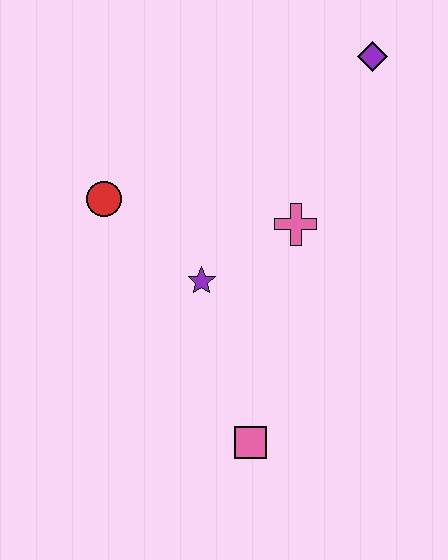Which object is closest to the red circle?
The purple star is closest to the red circle.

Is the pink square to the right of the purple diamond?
No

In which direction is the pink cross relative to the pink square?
The pink cross is above the pink square.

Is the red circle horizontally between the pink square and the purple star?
No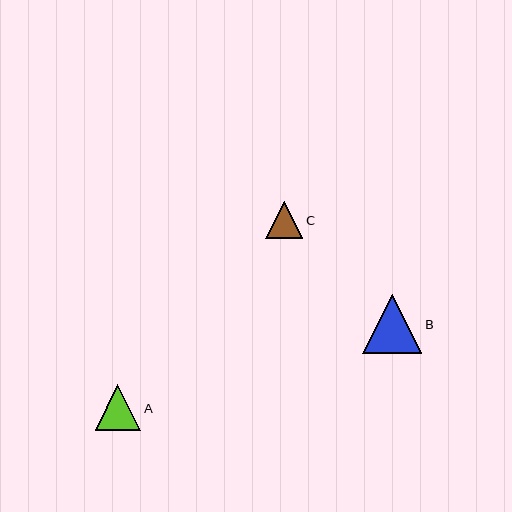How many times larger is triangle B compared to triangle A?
Triangle B is approximately 1.3 times the size of triangle A.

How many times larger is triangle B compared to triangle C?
Triangle B is approximately 1.6 times the size of triangle C.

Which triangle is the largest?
Triangle B is the largest with a size of approximately 60 pixels.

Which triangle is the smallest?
Triangle C is the smallest with a size of approximately 38 pixels.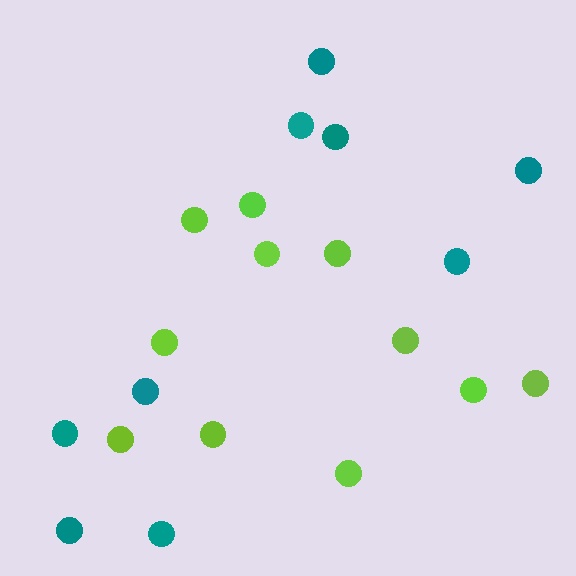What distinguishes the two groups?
There are 2 groups: one group of teal circles (9) and one group of lime circles (11).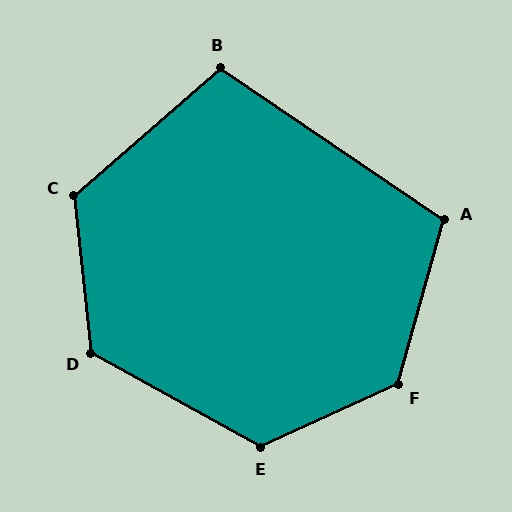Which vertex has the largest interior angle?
F, at approximately 130 degrees.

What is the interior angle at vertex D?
Approximately 125 degrees (obtuse).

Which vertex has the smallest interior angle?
B, at approximately 105 degrees.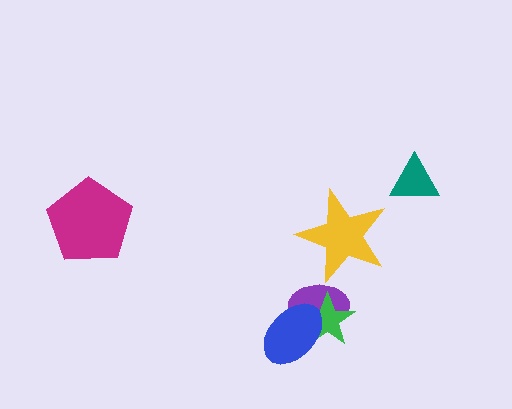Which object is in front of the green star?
The blue ellipse is in front of the green star.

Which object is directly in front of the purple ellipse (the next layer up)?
The green star is directly in front of the purple ellipse.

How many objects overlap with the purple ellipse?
2 objects overlap with the purple ellipse.